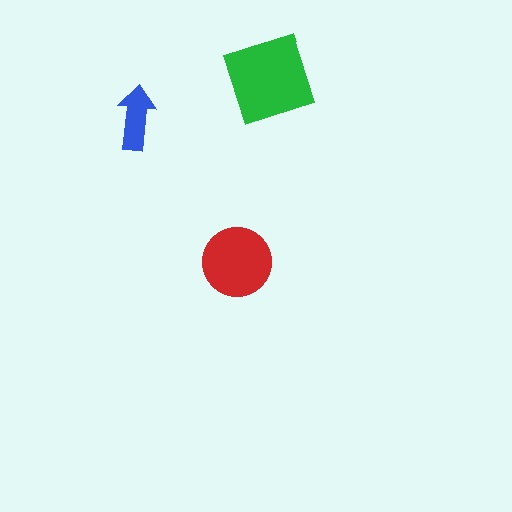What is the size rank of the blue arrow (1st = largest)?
3rd.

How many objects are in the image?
There are 3 objects in the image.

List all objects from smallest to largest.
The blue arrow, the red circle, the green square.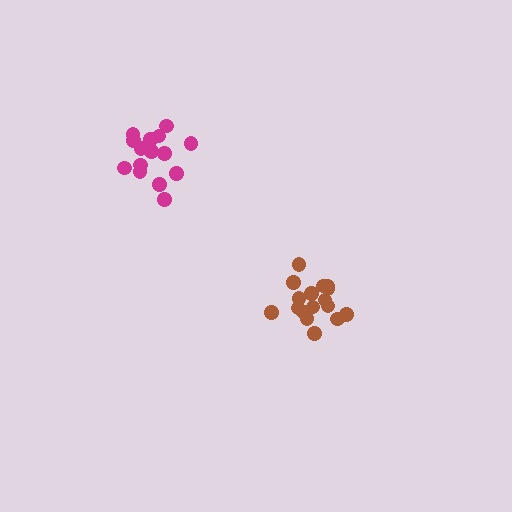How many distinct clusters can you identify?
There are 2 distinct clusters.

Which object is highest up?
The magenta cluster is topmost.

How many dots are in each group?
Group 1: 15 dots, Group 2: 17 dots (32 total).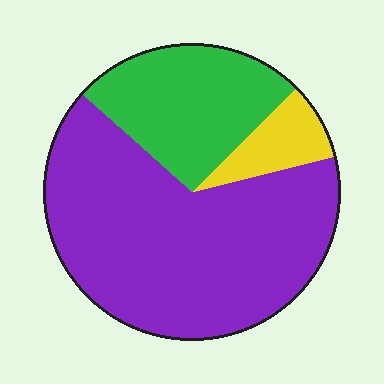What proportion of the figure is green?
Green takes up about one quarter (1/4) of the figure.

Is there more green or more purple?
Purple.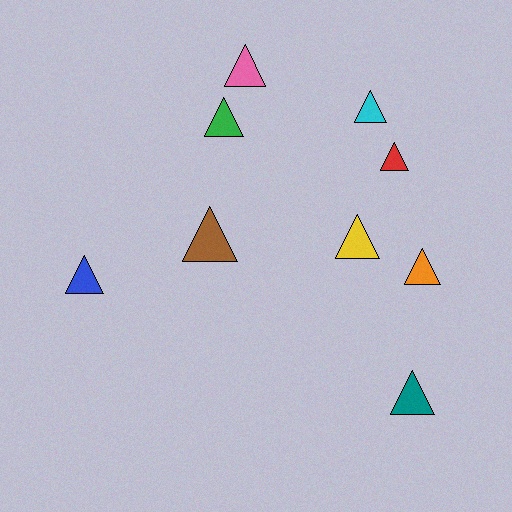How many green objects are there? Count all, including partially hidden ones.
There is 1 green object.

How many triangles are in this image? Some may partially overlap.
There are 9 triangles.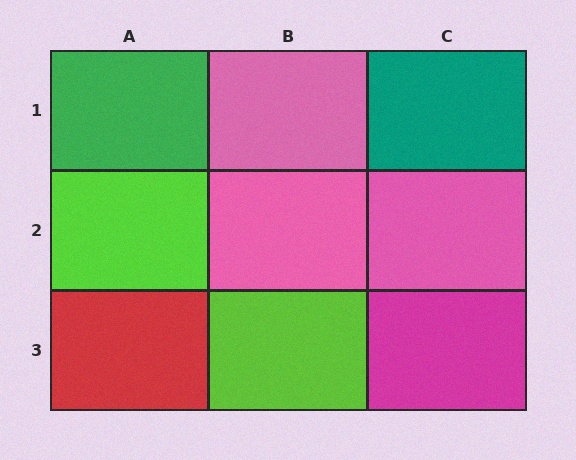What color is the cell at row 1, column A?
Green.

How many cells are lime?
2 cells are lime.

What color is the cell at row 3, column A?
Red.